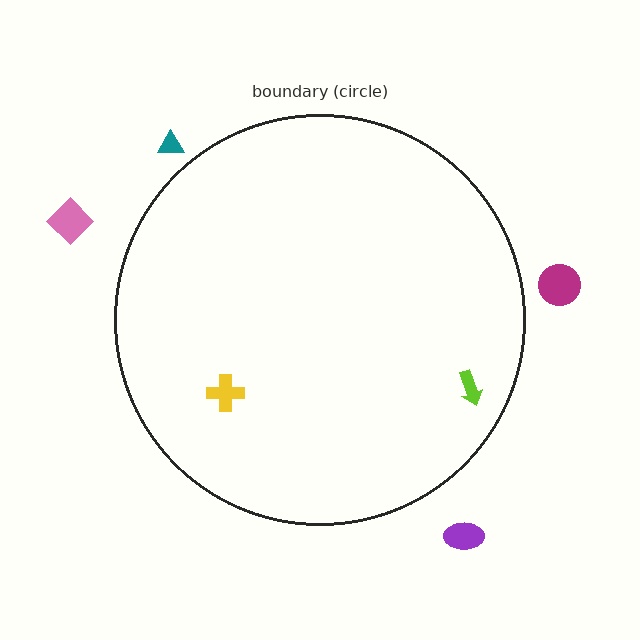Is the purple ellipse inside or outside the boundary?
Outside.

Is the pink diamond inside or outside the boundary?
Outside.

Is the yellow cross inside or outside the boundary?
Inside.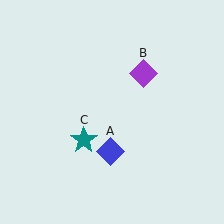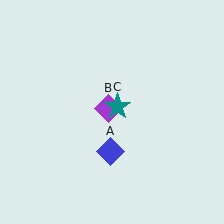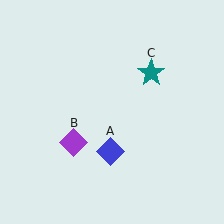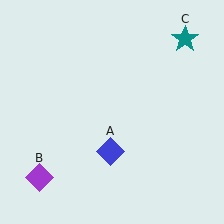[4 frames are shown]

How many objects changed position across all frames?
2 objects changed position: purple diamond (object B), teal star (object C).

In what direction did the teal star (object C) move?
The teal star (object C) moved up and to the right.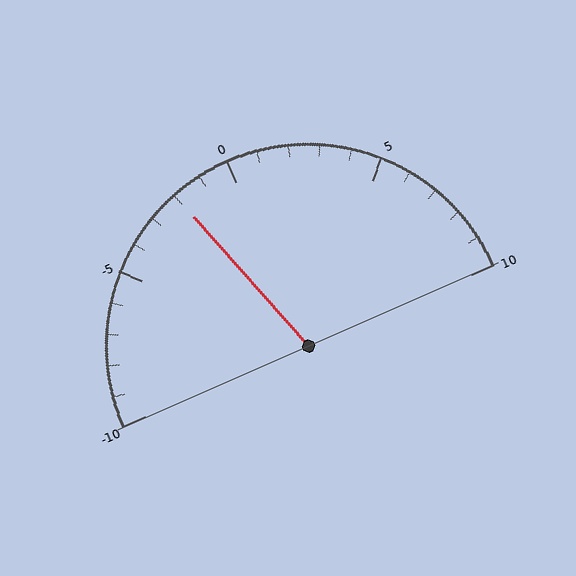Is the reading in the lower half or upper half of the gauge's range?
The reading is in the lower half of the range (-10 to 10).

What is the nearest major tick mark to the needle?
The nearest major tick mark is 0.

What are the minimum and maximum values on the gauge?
The gauge ranges from -10 to 10.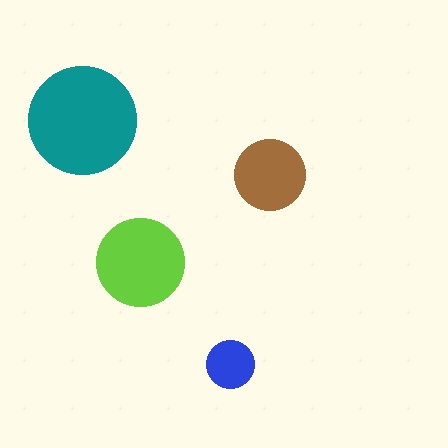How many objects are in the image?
There are 4 objects in the image.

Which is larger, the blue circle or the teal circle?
The teal one.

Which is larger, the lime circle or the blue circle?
The lime one.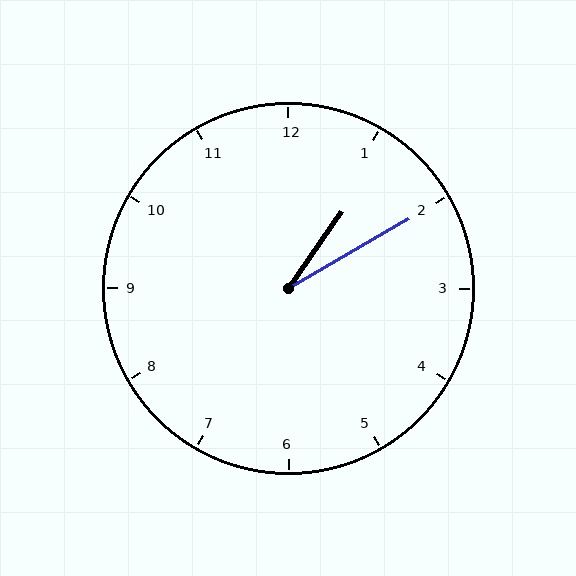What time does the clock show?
1:10.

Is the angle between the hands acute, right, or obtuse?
It is acute.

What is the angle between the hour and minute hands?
Approximately 25 degrees.